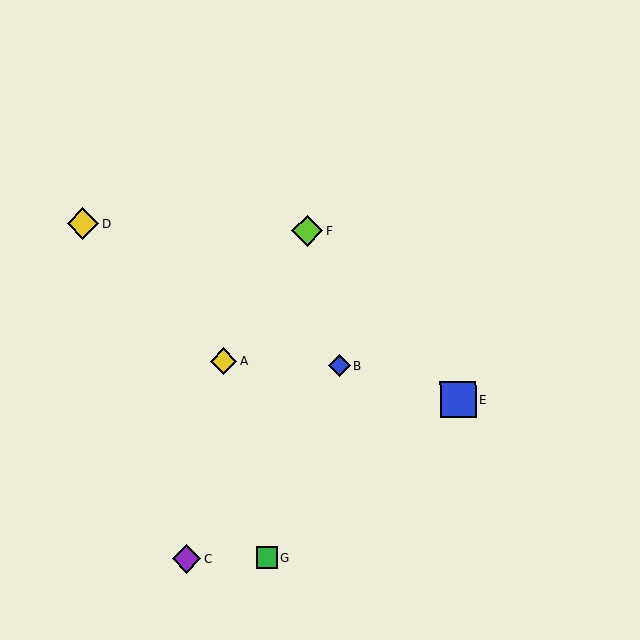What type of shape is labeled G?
Shape G is a green square.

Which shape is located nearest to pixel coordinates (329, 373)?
The blue diamond (labeled B) at (339, 366) is nearest to that location.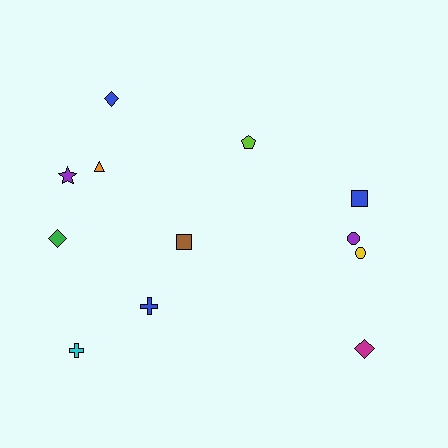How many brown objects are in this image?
There is 1 brown object.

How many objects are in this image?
There are 12 objects.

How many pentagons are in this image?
There is 1 pentagon.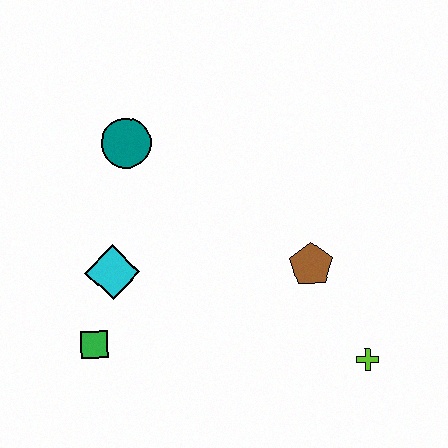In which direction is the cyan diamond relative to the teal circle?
The cyan diamond is below the teal circle.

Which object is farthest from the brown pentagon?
The green square is farthest from the brown pentagon.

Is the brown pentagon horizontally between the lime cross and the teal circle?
Yes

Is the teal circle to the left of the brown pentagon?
Yes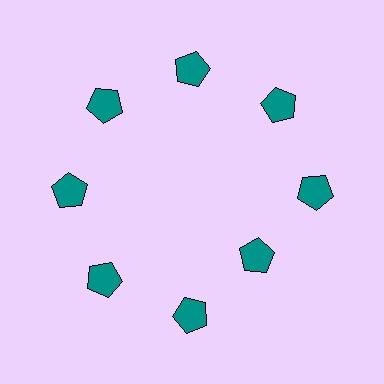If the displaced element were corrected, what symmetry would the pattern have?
It would have 8-fold rotational symmetry — the pattern would map onto itself every 45 degrees.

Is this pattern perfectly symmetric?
No. The 8 teal pentagons are arranged in a ring, but one element near the 4 o'clock position is pulled inward toward the center, breaking the 8-fold rotational symmetry.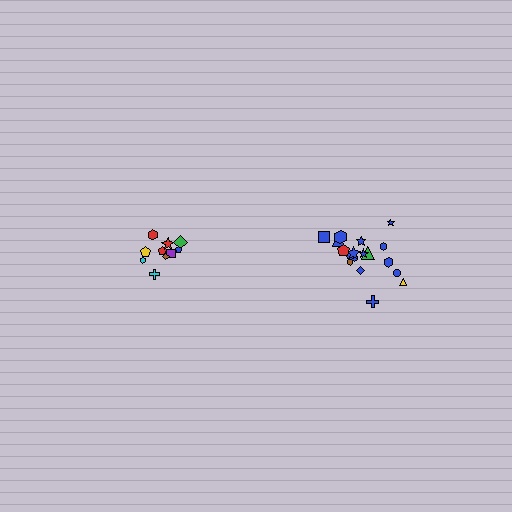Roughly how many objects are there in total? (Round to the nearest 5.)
Roughly 30 objects in total.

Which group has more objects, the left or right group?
The right group.